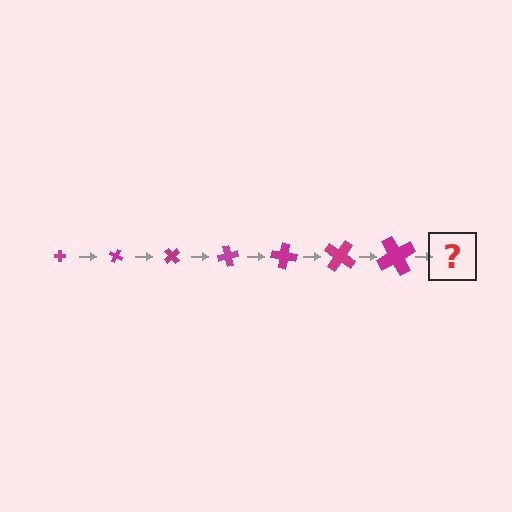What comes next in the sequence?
The next element should be a cross, larger than the previous one and rotated 175 degrees from the start.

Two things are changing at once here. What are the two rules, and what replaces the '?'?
The two rules are that the cross grows larger each step and it rotates 25 degrees each step. The '?' should be a cross, larger than the previous one and rotated 175 degrees from the start.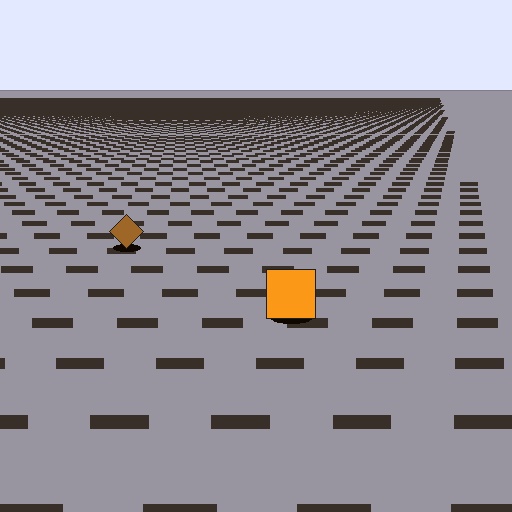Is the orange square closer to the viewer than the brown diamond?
Yes. The orange square is closer — you can tell from the texture gradient: the ground texture is coarser near it.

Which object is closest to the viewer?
The orange square is closest. The texture marks near it are larger and more spread out.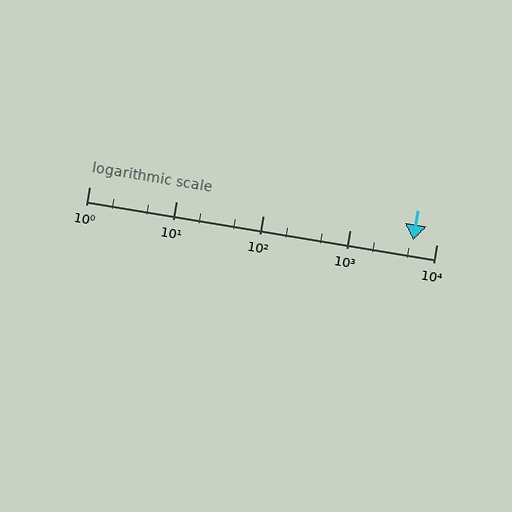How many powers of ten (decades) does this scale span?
The scale spans 4 decades, from 1 to 10000.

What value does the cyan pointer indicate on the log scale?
The pointer indicates approximately 5400.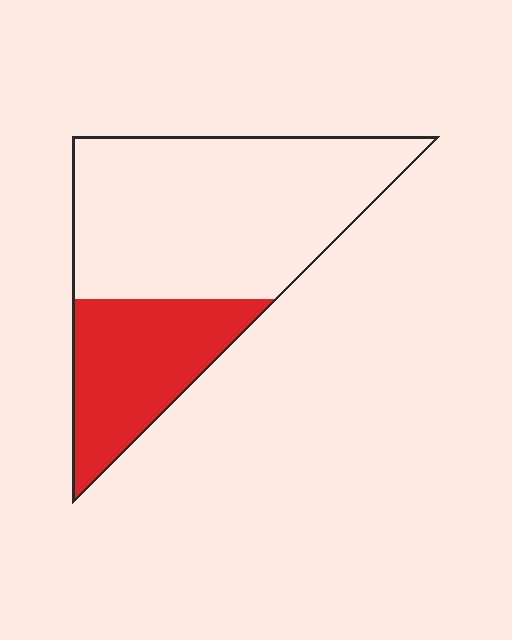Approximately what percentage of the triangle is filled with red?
Approximately 30%.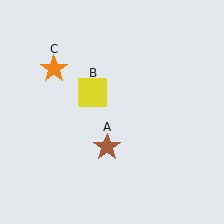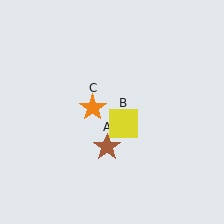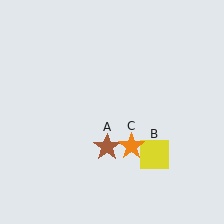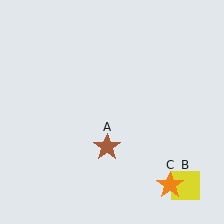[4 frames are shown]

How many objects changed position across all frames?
2 objects changed position: yellow square (object B), orange star (object C).